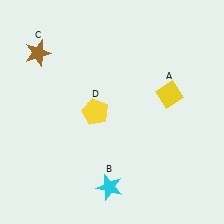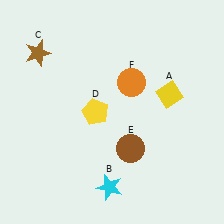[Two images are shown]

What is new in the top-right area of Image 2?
An orange circle (F) was added in the top-right area of Image 2.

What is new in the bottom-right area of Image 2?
A brown circle (E) was added in the bottom-right area of Image 2.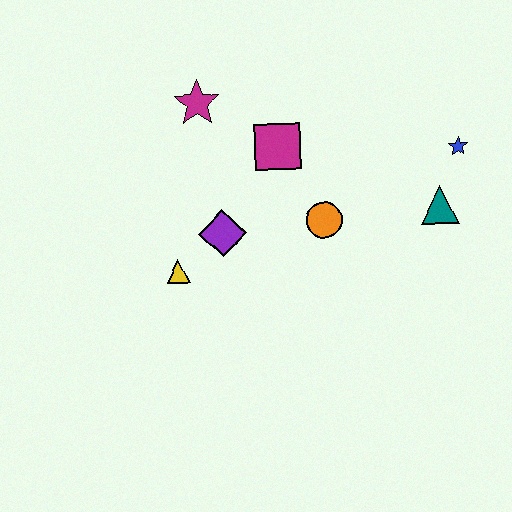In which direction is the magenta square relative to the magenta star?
The magenta square is to the right of the magenta star.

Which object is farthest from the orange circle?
The magenta star is farthest from the orange circle.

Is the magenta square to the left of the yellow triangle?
No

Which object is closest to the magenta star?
The magenta square is closest to the magenta star.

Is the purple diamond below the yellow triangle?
No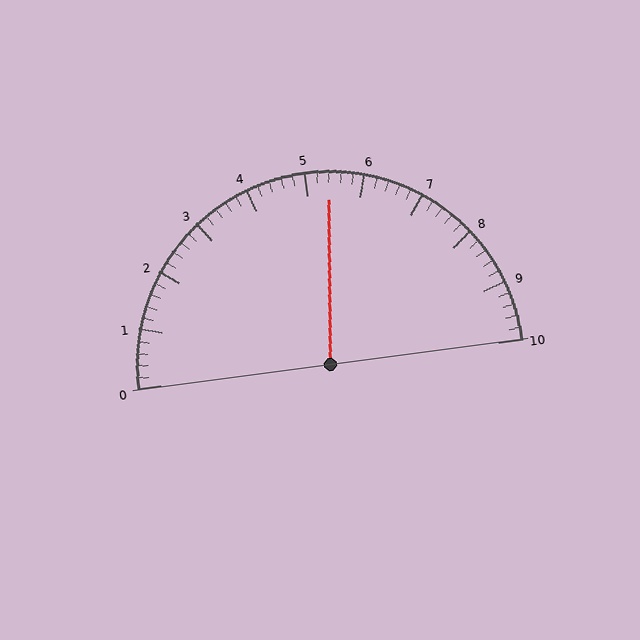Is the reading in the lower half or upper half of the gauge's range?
The reading is in the upper half of the range (0 to 10).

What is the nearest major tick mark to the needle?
The nearest major tick mark is 5.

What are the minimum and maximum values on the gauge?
The gauge ranges from 0 to 10.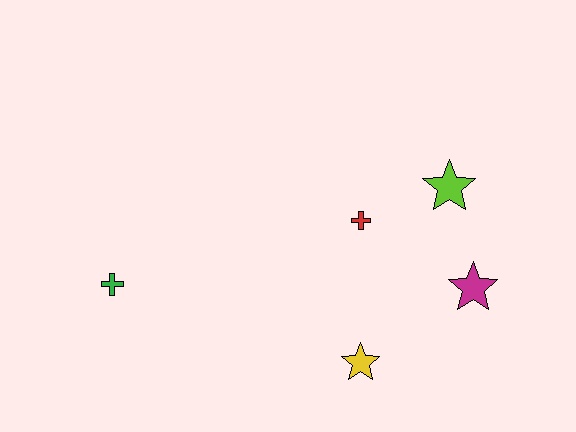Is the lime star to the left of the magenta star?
Yes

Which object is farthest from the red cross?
The green cross is farthest from the red cross.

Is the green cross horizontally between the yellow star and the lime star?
No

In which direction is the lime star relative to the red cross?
The lime star is to the right of the red cross.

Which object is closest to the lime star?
The red cross is closest to the lime star.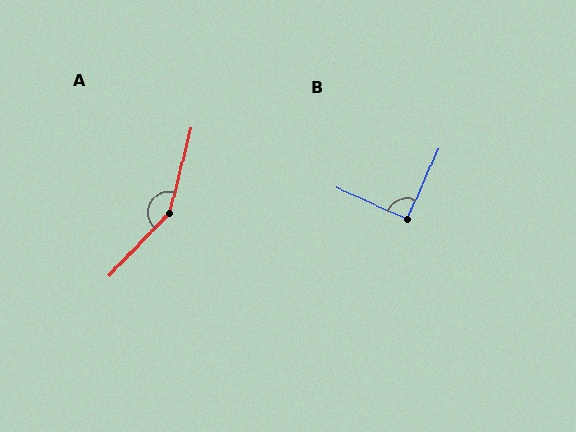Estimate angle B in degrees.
Approximately 90 degrees.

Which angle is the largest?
A, at approximately 150 degrees.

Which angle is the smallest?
B, at approximately 90 degrees.